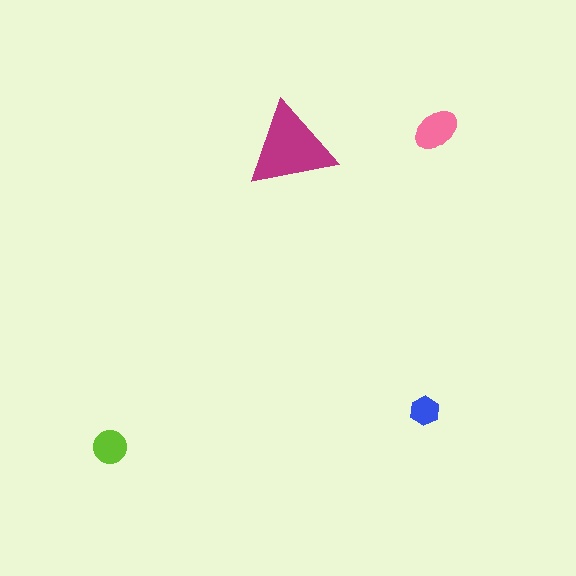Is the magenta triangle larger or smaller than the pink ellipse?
Larger.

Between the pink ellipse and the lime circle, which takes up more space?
The pink ellipse.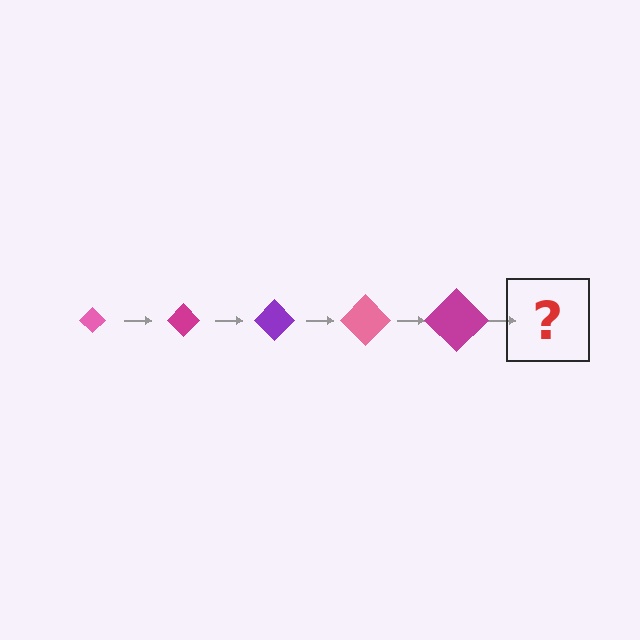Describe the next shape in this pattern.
It should be a purple diamond, larger than the previous one.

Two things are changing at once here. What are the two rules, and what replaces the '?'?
The two rules are that the diamond grows larger each step and the color cycles through pink, magenta, and purple. The '?' should be a purple diamond, larger than the previous one.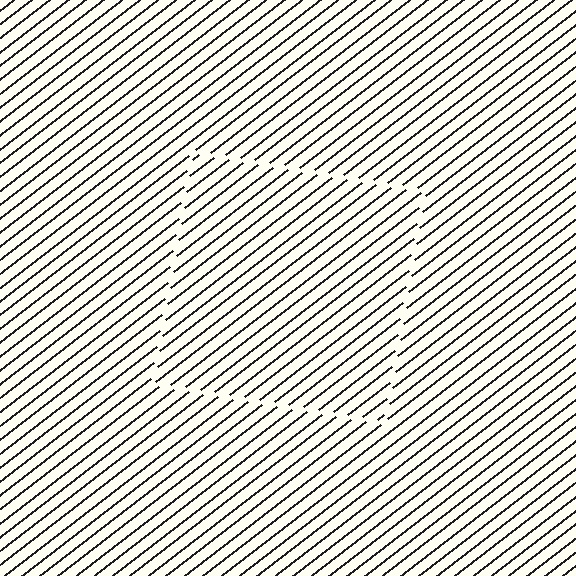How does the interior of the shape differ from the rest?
The interior of the shape contains the same grating, shifted by half a period — the contour is defined by the phase discontinuity where line-ends from the inner and outer gratings abut.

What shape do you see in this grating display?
An illusory square. The interior of the shape contains the same grating, shifted by half a period — the contour is defined by the phase discontinuity where line-ends from the inner and outer gratings abut.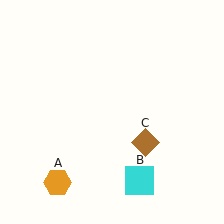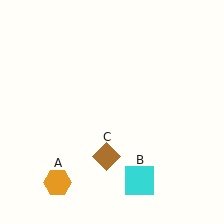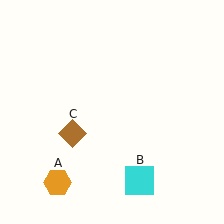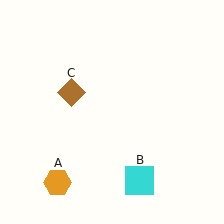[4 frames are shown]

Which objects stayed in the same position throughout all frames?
Orange hexagon (object A) and cyan square (object B) remained stationary.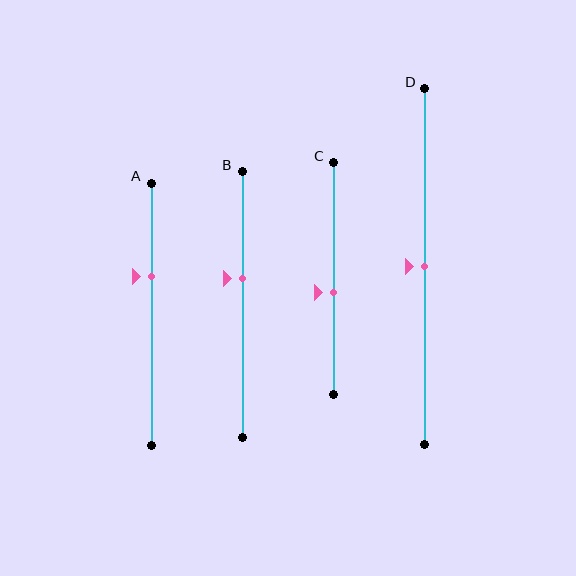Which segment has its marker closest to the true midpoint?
Segment D has its marker closest to the true midpoint.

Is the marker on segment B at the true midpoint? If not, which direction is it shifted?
No, the marker on segment B is shifted upward by about 10% of the segment length.